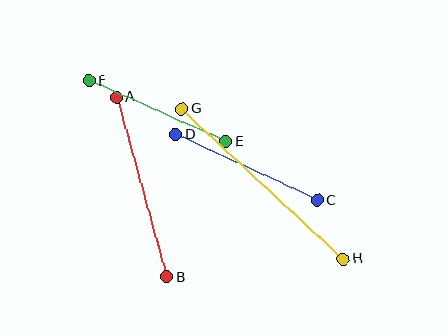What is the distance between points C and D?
The distance is approximately 157 pixels.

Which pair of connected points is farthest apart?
Points G and H are farthest apart.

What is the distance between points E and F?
The distance is approximately 150 pixels.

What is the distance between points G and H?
The distance is approximately 221 pixels.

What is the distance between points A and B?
The distance is approximately 187 pixels.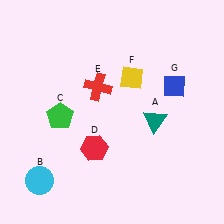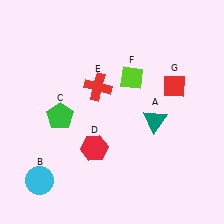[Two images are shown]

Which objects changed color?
F changed from yellow to lime. G changed from blue to red.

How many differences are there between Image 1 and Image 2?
There are 2 differences between the two images.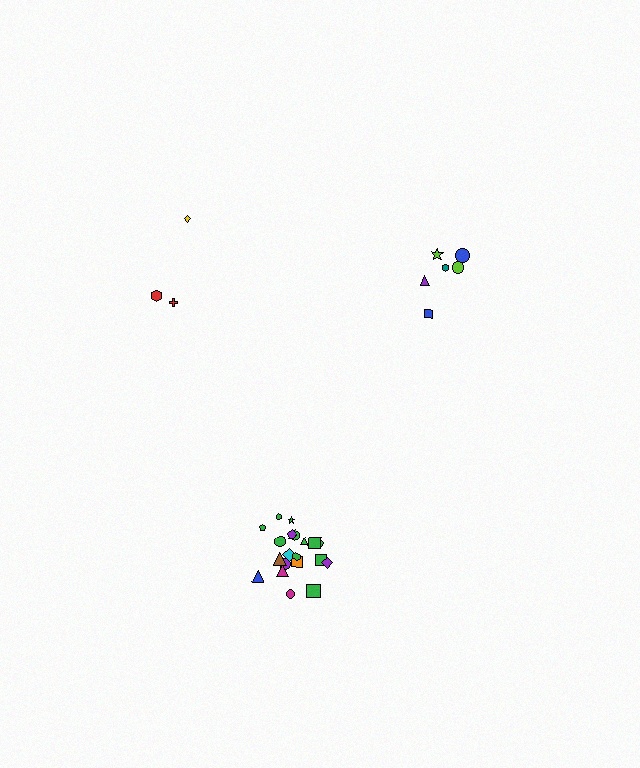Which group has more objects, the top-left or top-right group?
The top-right group.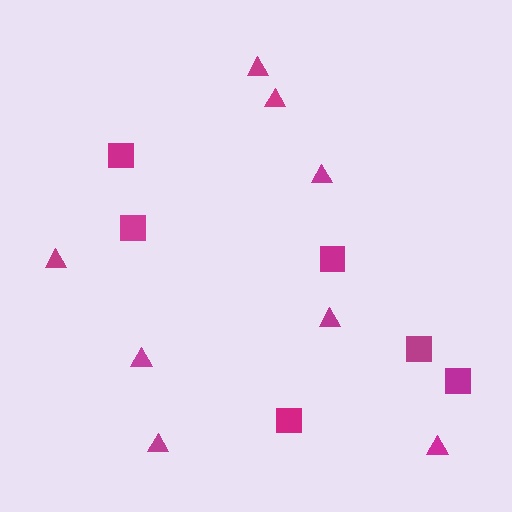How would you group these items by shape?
There are 2 groups: one group of triangles (8) and one group of squares (6).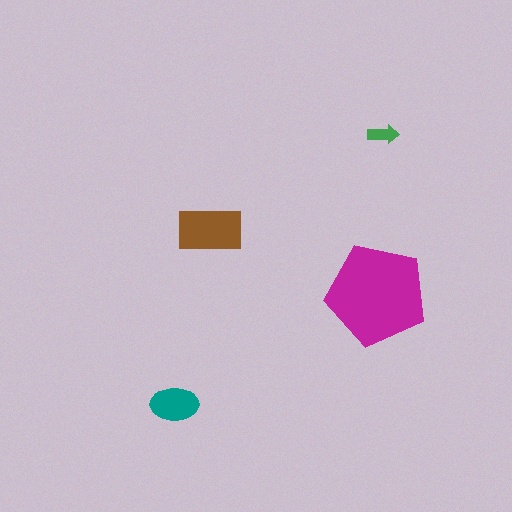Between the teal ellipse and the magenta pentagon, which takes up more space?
The magenta pentagon.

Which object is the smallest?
The green arrow.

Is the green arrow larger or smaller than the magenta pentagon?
Smaller.